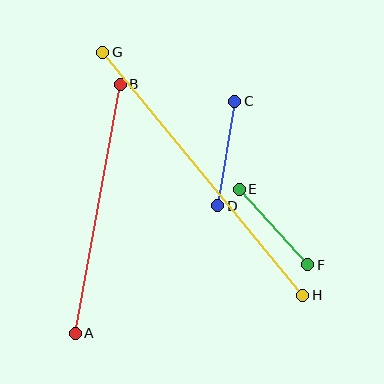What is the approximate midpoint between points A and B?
The midpoint is at approximately (98, 209) pixels.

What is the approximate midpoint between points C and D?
The midpoint is at approximately (226, 153) pixels.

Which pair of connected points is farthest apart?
Points G and H are farthest apart.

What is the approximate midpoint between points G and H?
The midpoint is at approximately (203, 174) pixels.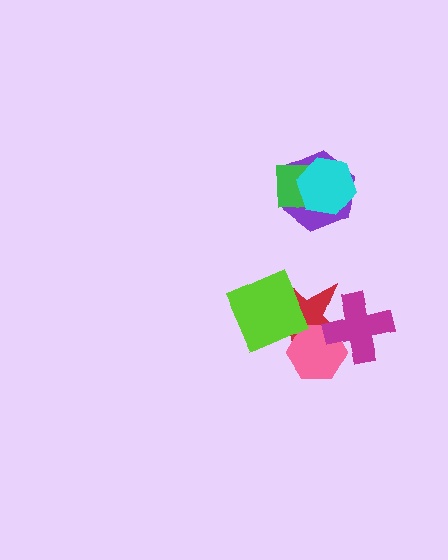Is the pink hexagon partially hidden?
Yes, it is partially covered by another shape.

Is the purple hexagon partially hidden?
Yes, it is partially covered by another shape.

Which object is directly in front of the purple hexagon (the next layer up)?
The green square is directly in front of the purple hexagon.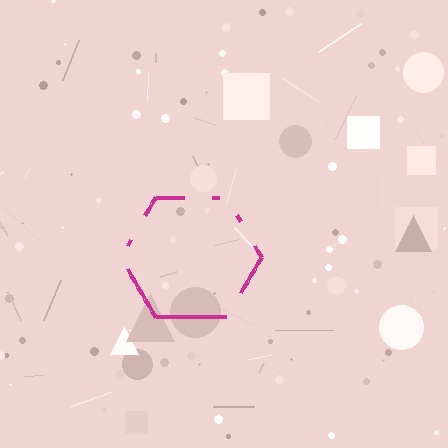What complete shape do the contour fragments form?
The contour fragments form a hexagon.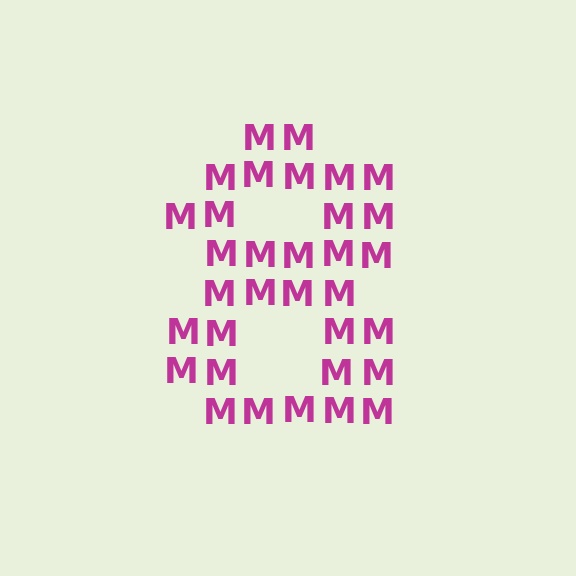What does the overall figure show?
The overall figure shows the digit 8.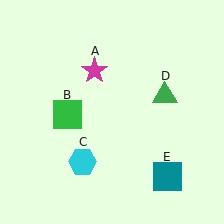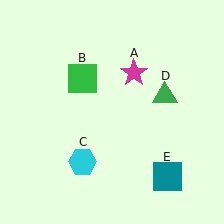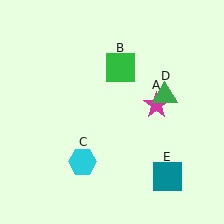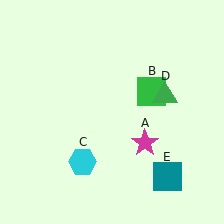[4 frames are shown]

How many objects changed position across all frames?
2 objects changed position: magenta star (object A), green square (object B).